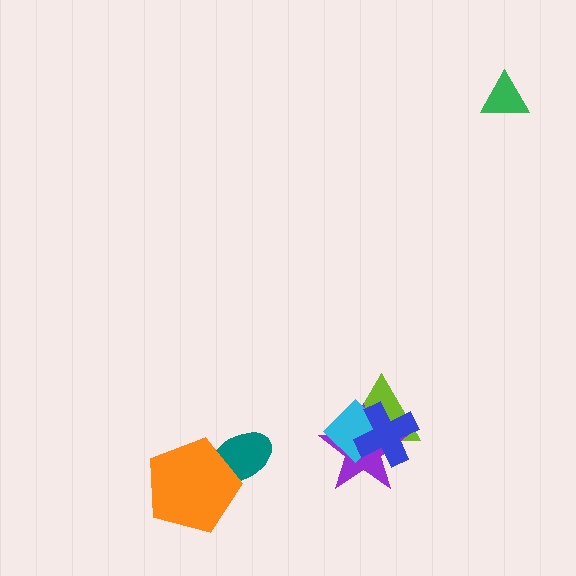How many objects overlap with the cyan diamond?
3 objects overlap with the cyan diamond.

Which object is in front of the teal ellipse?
The orange pentagon is in front of the teal ellipse.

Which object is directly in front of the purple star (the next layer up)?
The cyan diamond is directly in front of the purple star.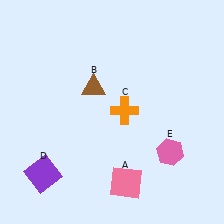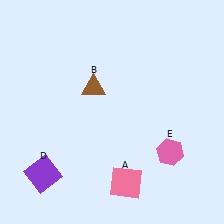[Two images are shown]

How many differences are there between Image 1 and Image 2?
There is 1 difference between the two images.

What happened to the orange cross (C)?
The orange cross (C) was removed in Image 2. It was in the top-right area of Image 1.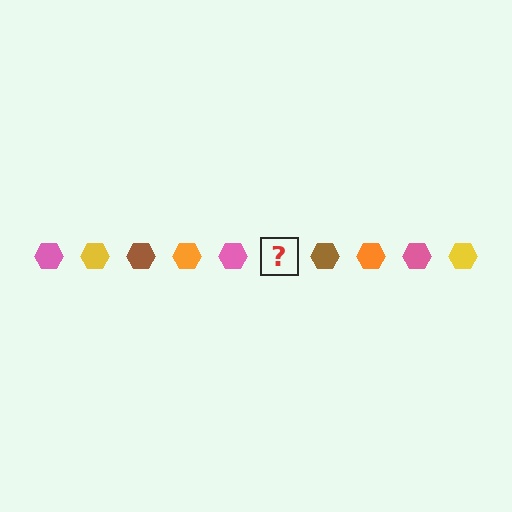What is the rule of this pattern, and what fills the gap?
The rule is that the pattern cycles through pink, yellow, brown, orange hexagons. The gap should be filled with a yellow hexagon.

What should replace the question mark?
The question mark should be replaced with a yellow hexagon.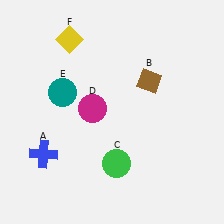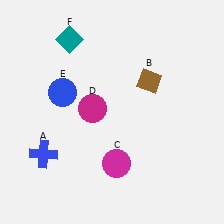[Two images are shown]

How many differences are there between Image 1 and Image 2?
There are 3 differences between the two images.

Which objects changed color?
C changed from green to magenta. E changed from teal to blue. F changed from yellow to teal.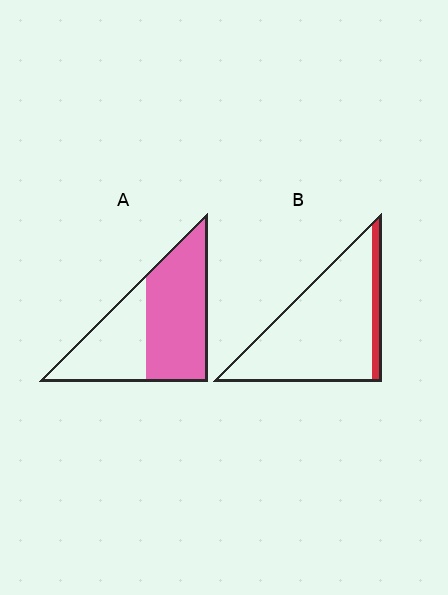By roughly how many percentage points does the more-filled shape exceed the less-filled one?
By roughly 50 percentage points (A over B).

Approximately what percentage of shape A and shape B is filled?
A is approximately 60% and B is approximately 10%.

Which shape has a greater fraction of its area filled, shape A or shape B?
Shape A.